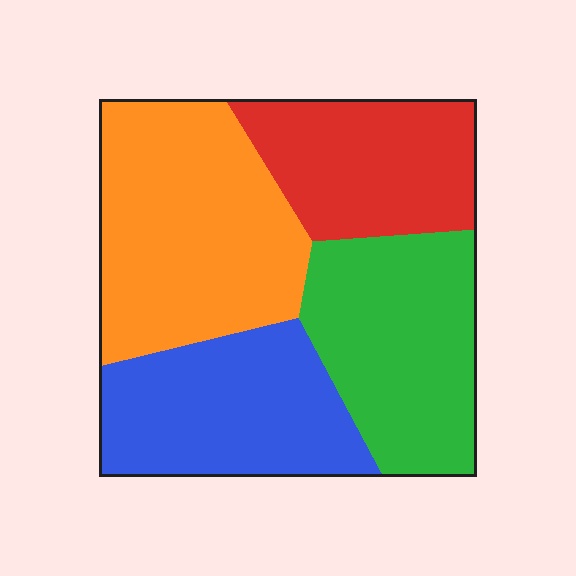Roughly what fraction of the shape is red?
Red takes up about one fifth (1/5) of the shape.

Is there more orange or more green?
Orange.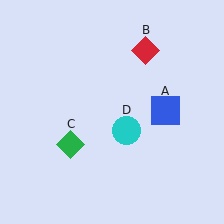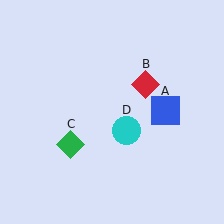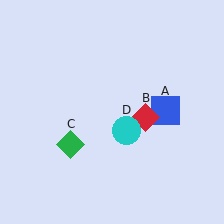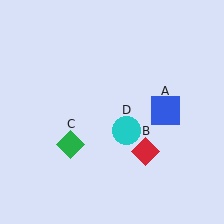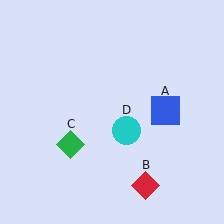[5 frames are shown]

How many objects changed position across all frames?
1 object changed position: red diamond (object B).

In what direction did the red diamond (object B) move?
The red diamond (object B) moved down.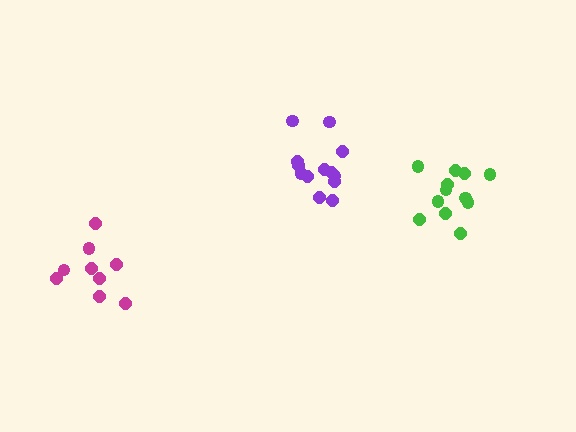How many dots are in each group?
Group 1: 13 dots, Group 2: 12 dots, Group 3: 9 dots (34 total).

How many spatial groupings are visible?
There are 3 spatial groupings.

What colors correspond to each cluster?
The clusters are colored: purple, green, magenta.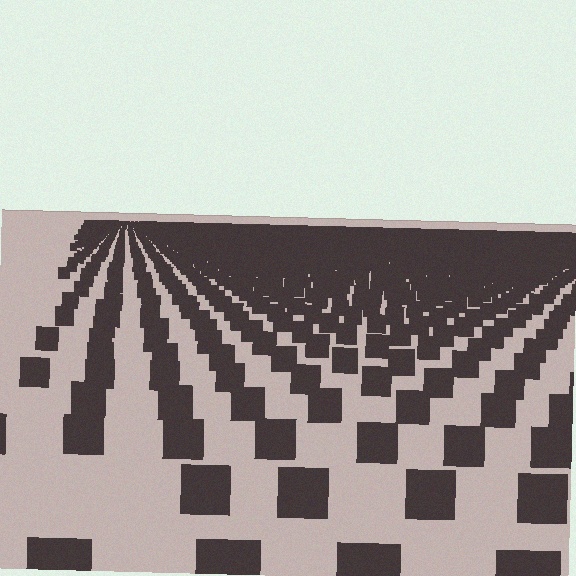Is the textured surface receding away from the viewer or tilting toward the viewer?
The surface is receding away from the viewer. Texture elements get smaller and denser toward the top.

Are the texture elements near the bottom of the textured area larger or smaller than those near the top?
Larger. Near the bottom, elements are closer to the viewer and appear at a bigger on-screen size.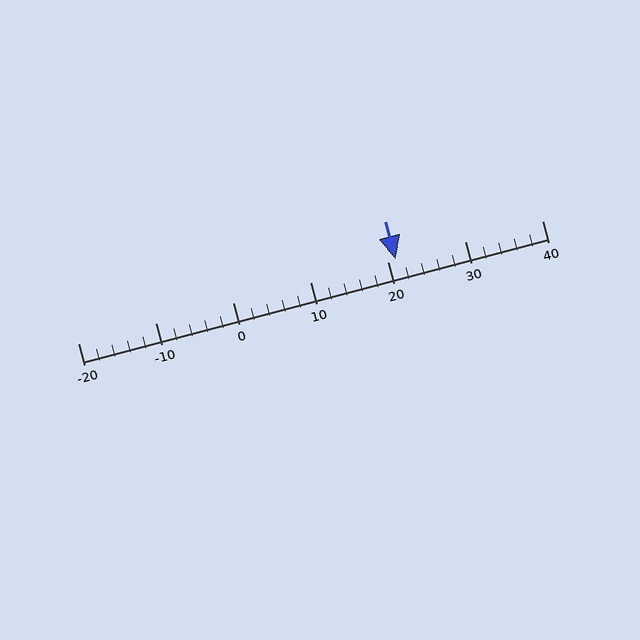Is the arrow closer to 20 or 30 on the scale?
The arrow is closer to 20.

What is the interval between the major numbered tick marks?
The major tick marks are spaced 10 units apart.